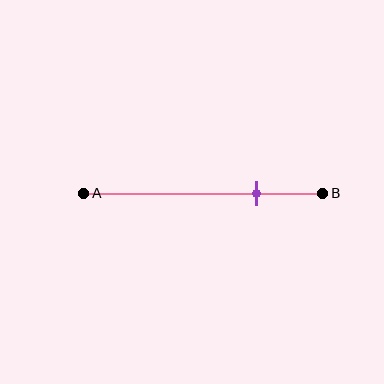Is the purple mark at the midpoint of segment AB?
No, the mark is at about 70% from A, not at the 50% midpoint.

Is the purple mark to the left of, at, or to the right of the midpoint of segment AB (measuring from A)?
The purple mark is to the right of the midpoint of segment AB.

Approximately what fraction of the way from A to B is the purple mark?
The purple mark is approximately 70% of the way from A to B.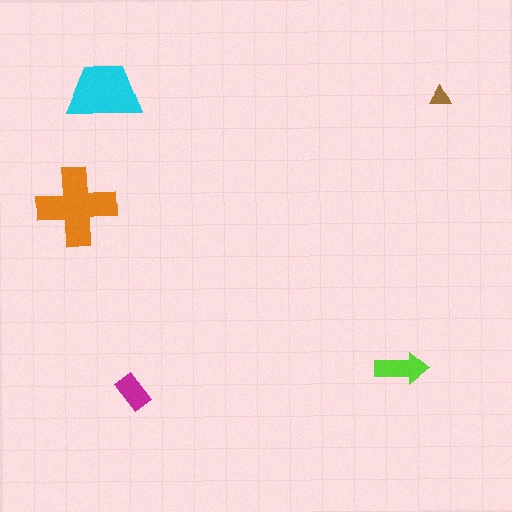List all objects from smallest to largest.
The brown triangle, the magenta rectangle, the lime arrow, the cyan trapezoid, the orange cross.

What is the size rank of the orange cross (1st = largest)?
1st.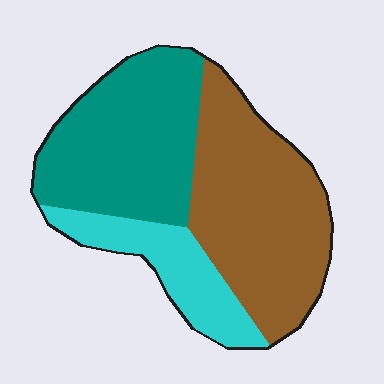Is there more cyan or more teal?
Teal.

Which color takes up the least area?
Cyan, at roughly 20%.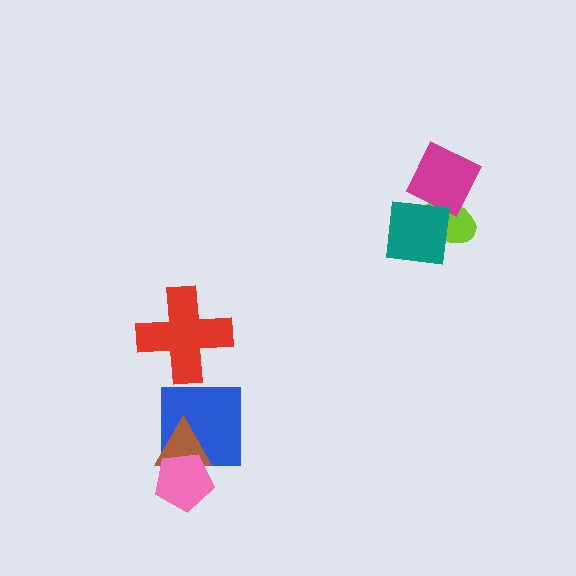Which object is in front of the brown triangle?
The pink pentagon is in front of the brown triangle.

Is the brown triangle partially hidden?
Yes, it is partially covered by another shape.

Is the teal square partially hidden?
No, no other shape covers it.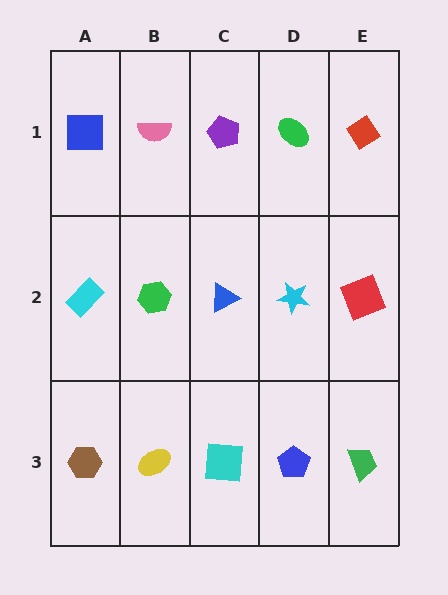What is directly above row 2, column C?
A purple pentagon.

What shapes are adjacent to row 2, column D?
A green ellipse (row 1, column D), a blue pentagon (row 3, column D), a blue triangle (row 2, column C), a red square (row 2, column E).